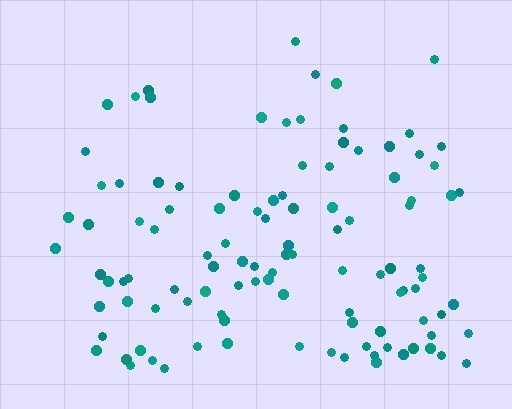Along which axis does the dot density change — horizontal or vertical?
Vertical.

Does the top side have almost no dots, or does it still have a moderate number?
Still a moderate number, just noticeably fewer than the bottom.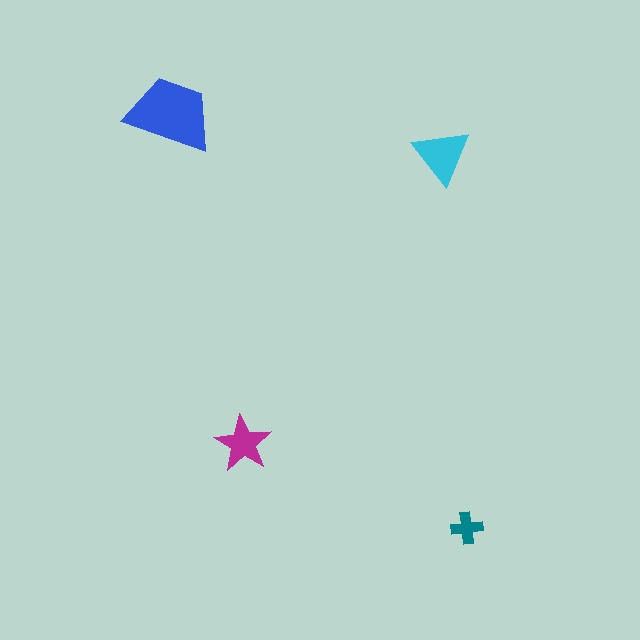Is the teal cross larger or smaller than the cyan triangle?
Smaller.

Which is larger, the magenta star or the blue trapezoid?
The blue trapezoid.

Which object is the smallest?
The teal cross.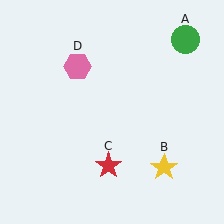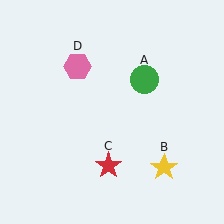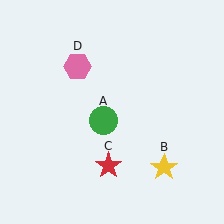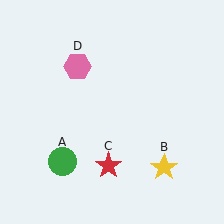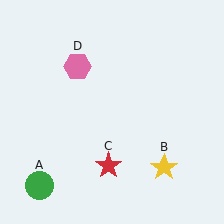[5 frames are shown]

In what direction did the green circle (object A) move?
The green circle (object A) moved down and to the left.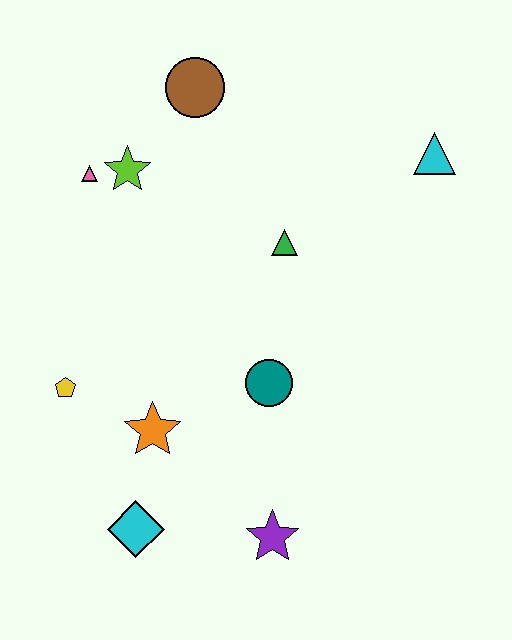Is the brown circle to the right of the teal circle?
No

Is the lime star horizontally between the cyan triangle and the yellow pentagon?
Yes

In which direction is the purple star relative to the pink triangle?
The purple star is below the pink triangle.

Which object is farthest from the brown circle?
The purple star is farthest from the brown circle.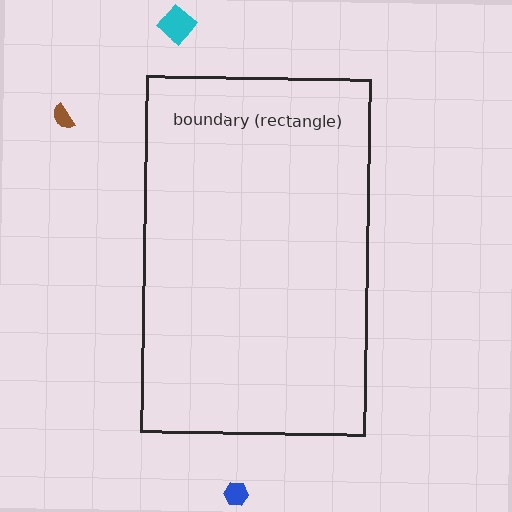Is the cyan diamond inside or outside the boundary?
Outside.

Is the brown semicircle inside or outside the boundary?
Outside.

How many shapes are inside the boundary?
0 inside, 3 outside.